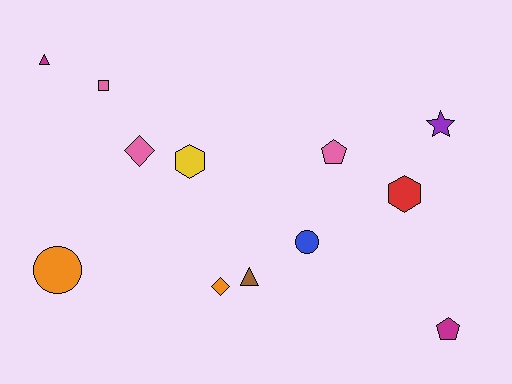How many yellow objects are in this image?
There is 1 yellow object.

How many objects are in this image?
There are 12 objects.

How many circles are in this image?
There are 2 circles.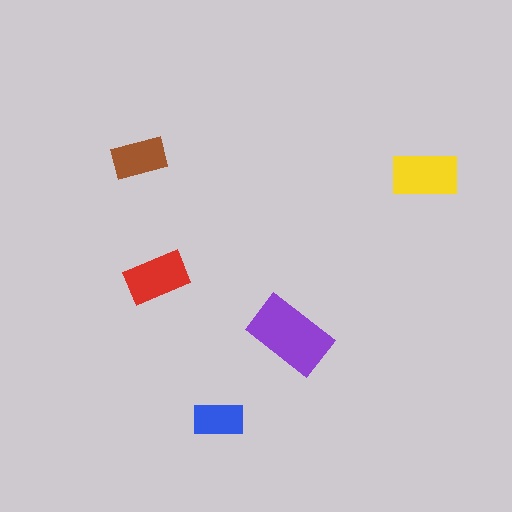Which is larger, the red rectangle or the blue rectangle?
The red one.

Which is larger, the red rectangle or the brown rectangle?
The red one.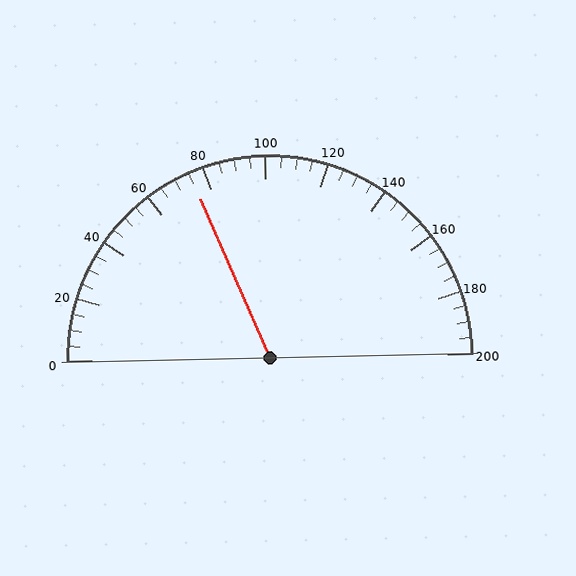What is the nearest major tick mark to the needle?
The nearest major tick mark is 80.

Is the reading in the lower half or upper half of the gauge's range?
The reading is in the lower half of the range (0 to 200).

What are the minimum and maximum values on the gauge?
The gauge ranges from 0 to 200.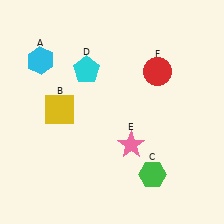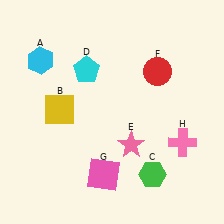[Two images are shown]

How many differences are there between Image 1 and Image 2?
There are 2 differences between the two images.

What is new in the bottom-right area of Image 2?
A pink cross (H) was added in the bottom-right area of Image 2.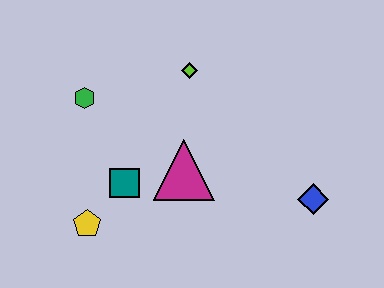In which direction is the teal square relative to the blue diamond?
The teal square is to the left of the blue diamond.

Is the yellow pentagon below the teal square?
Yes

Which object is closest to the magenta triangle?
The teal square is closest to the magenta triangle.